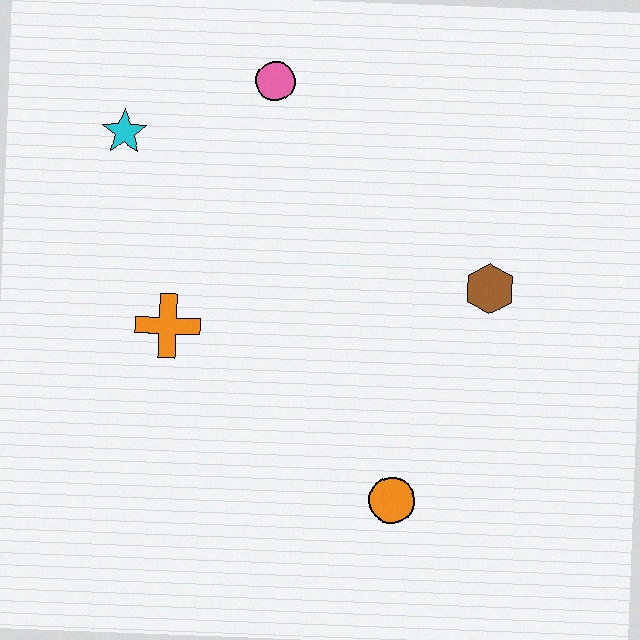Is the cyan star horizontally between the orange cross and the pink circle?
No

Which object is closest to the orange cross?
The cyan star is closest to the orange cross.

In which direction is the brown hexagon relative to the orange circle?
The brown hexagon is above the orange circle.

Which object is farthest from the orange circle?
The cyan star is farthest from the orange circle.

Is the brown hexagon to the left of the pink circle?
No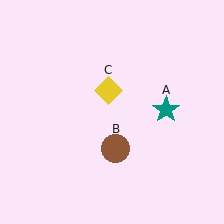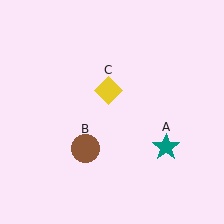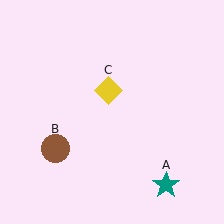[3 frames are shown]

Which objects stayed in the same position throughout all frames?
Yellow diamond (object C) remained stationary.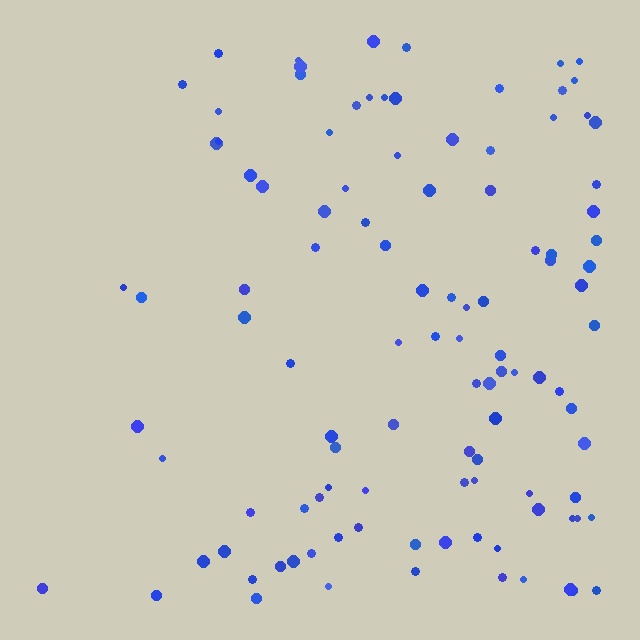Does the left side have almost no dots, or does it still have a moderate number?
Still a moderate number, just noticeably fewer than the right.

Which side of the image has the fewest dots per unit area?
The left.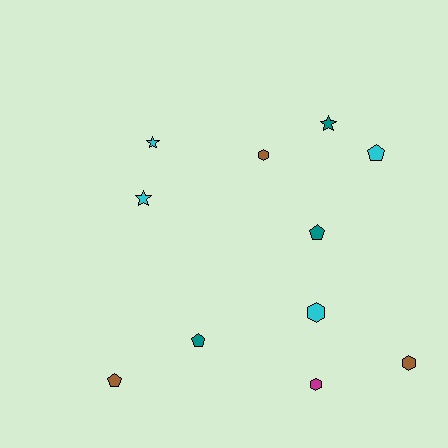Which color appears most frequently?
Cyan, with 4 objects.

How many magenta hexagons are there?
There is 1 magenta hexagon.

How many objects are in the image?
There are 11 objects.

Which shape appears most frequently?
Pentagon, with 4 objects.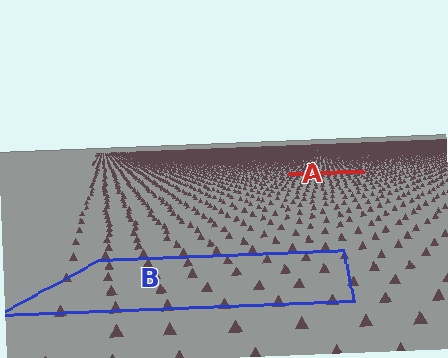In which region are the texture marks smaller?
The texture marks are smaller in region A, because it is farther away.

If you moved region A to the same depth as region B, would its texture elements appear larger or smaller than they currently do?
They would appear larger. At a closer depth, the same texture elements are projected at a bigger on-screen size.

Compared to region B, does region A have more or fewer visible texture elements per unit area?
Region A has more texture elements per unit area — they are packed more densely because it is farther away.